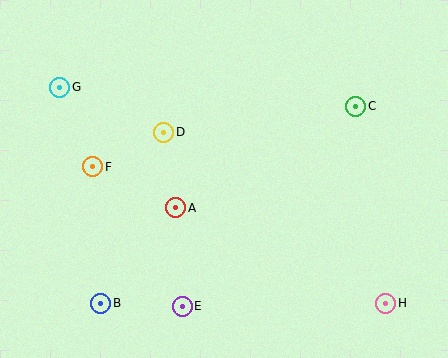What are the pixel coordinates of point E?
Point E is at (182, 306).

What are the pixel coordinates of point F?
Point F is at (93, 167).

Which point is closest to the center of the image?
Point A at (176, 208) is closest to the center.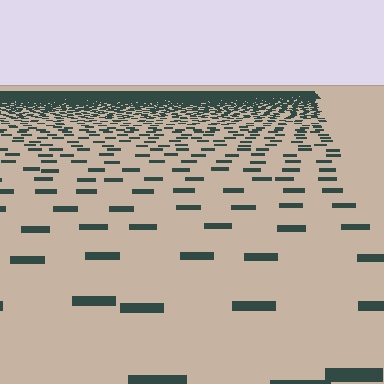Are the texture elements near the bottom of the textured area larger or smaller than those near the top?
Larger. Near the bottom, elements are closer to the viewer and appear at a bigger on-screen size.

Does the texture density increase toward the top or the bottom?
Density increases toward the top.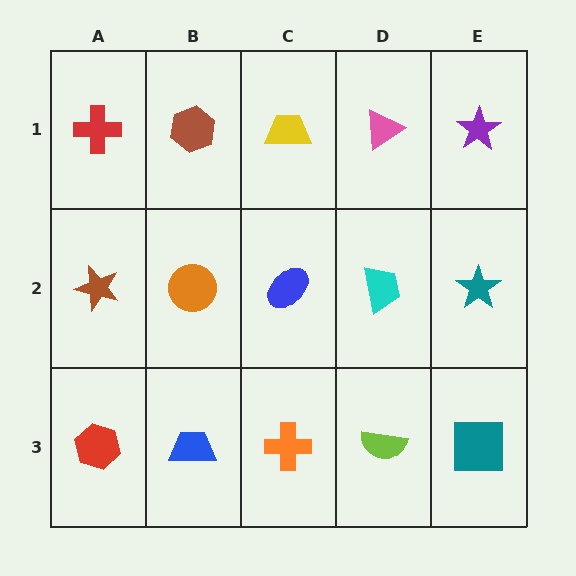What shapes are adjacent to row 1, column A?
A brown star (row 2, column A), a brown hexagon (row 1, column B).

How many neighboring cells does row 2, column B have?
4.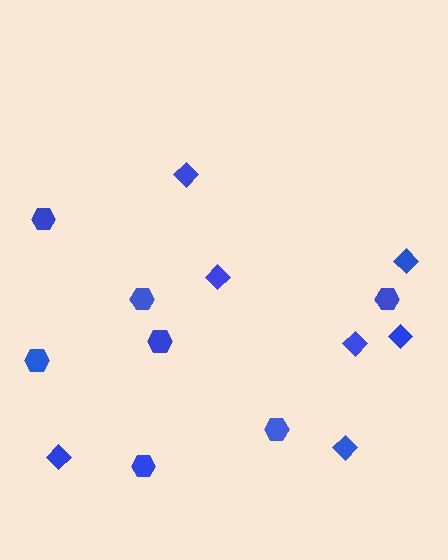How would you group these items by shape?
There are 2 groups: one group of hexagons (7) and one group of diamonds (7).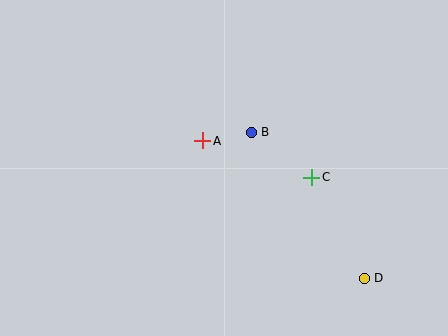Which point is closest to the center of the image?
Point A at (203, 141) is closest to the center.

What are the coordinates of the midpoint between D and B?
The midpoint between D and B is at (308, 205).